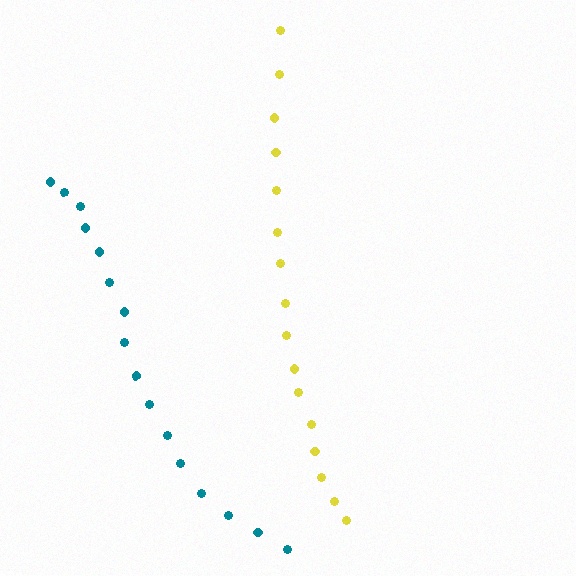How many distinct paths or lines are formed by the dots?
There are 2 distinct paths.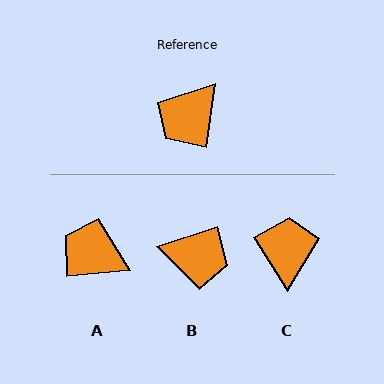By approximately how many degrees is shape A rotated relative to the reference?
Approximately 77 degrees clockwise.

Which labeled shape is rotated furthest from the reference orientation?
C, about 139 degrees away.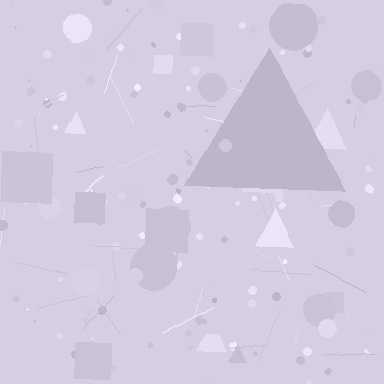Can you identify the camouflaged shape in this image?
The camouflaged shape is a triangle.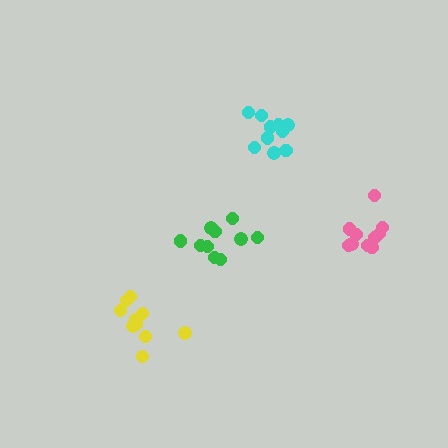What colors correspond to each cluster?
The clusters are colored: cyan, green, pink, yellow.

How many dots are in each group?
Group 1: 10 dots, Group 2: 10 dots, Group 3: 10 dots, Group 4: 10 dots (40 total).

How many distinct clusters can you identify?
There are 4 distinct clusters.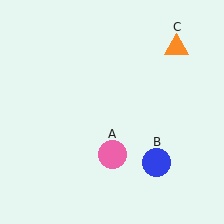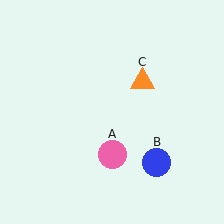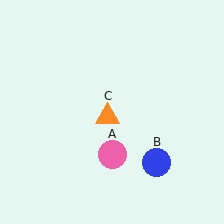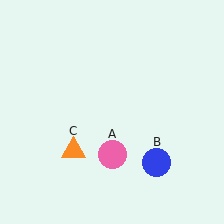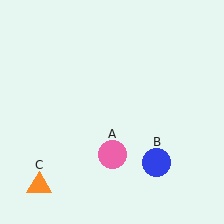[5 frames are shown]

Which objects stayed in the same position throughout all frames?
Pink circle (object A) and blue circle (object B) remained stationary.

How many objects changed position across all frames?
1 object changed position: orange triangle (object C).